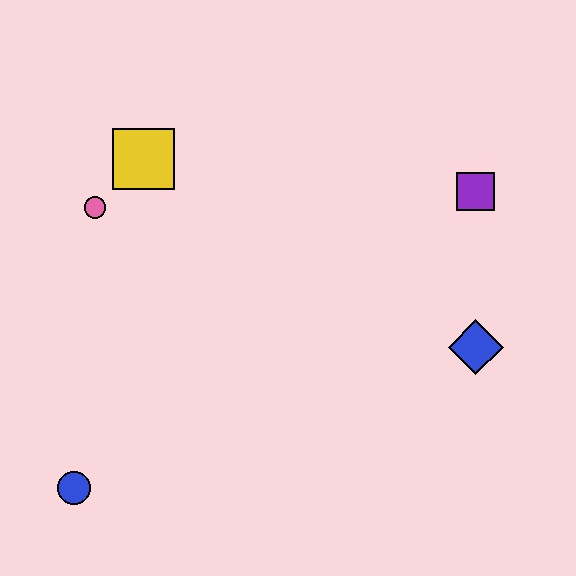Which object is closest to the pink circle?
The yellow square is closest to the pink circle.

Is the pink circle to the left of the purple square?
Yes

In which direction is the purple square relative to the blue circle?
The purple square is to the right of the blue circle.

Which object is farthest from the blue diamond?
The blue circle is farthest from the blue diamond.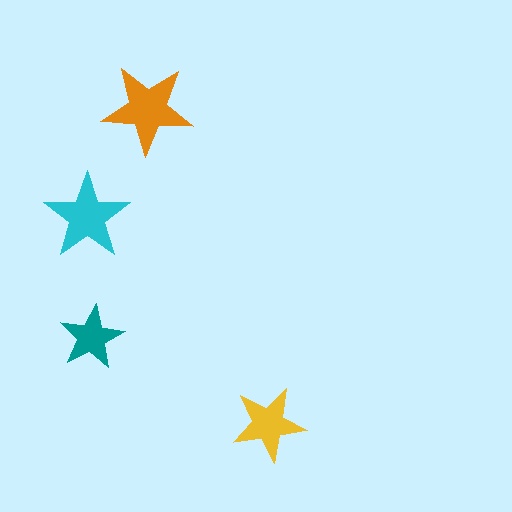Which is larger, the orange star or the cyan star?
The orange one.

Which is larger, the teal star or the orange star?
The orange one.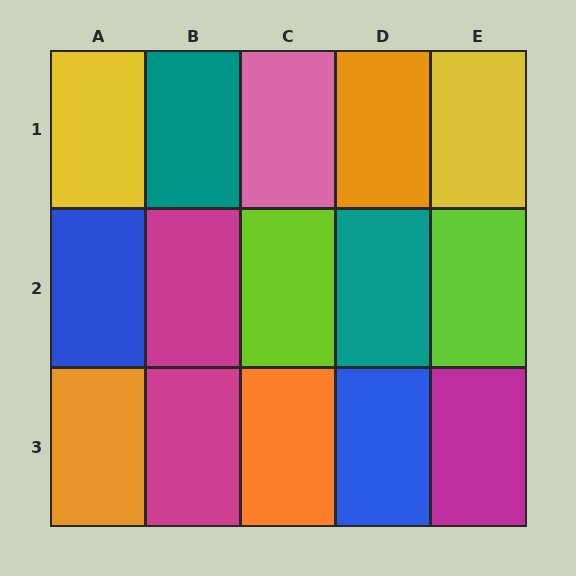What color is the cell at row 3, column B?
Magenta.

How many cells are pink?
1 cell is pink.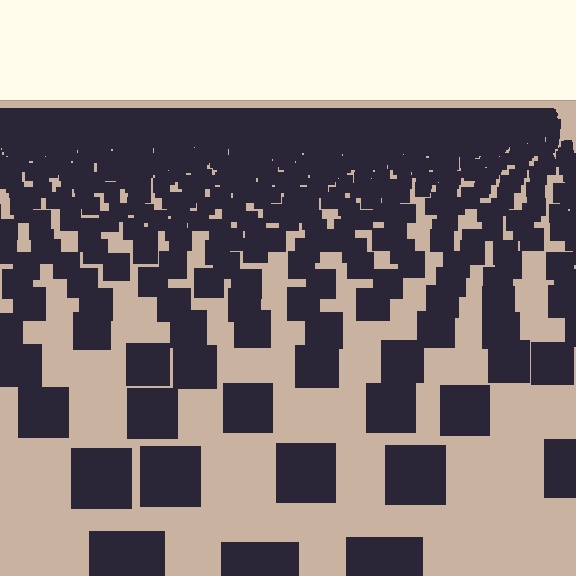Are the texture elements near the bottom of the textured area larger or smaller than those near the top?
Larger. Near the bottom, elements are closer to the viewer and appear at a bigger on-screen size.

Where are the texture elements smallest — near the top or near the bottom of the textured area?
Near the top.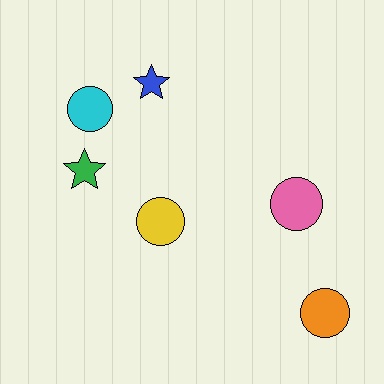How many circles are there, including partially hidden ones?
There are 4 circles.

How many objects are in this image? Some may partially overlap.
There are 6 objects.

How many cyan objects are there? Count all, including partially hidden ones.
There is 1 cyan object.